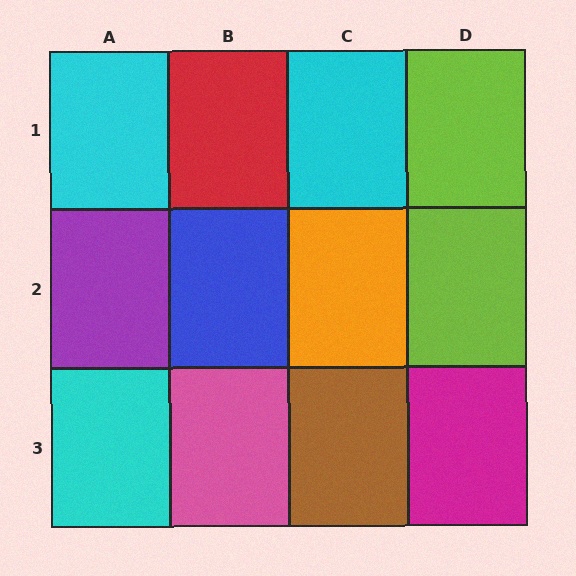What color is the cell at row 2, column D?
Lime.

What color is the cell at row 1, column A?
Cyan.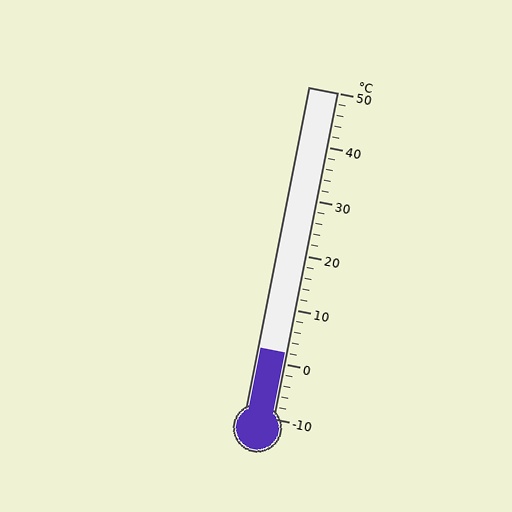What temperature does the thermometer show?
The thermometer shows approximately 2°C.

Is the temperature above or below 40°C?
The temperature is below 40°C.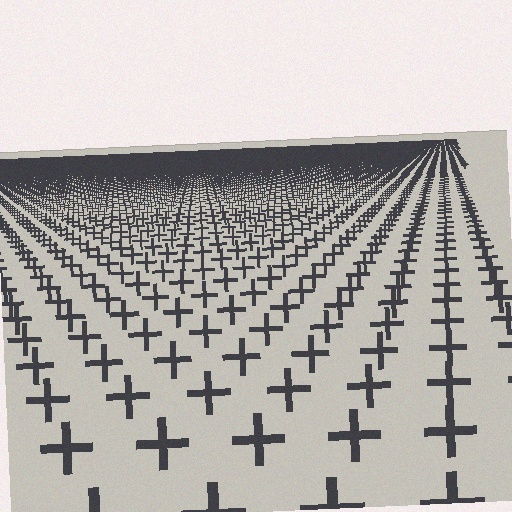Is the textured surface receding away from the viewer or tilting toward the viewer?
The surface is receding away from the viewer. Texture elements get smaller and denser toward the top.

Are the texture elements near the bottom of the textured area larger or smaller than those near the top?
Larger. Near the bottom, elements are closer to the viewer and appear at a bigger on-screen size.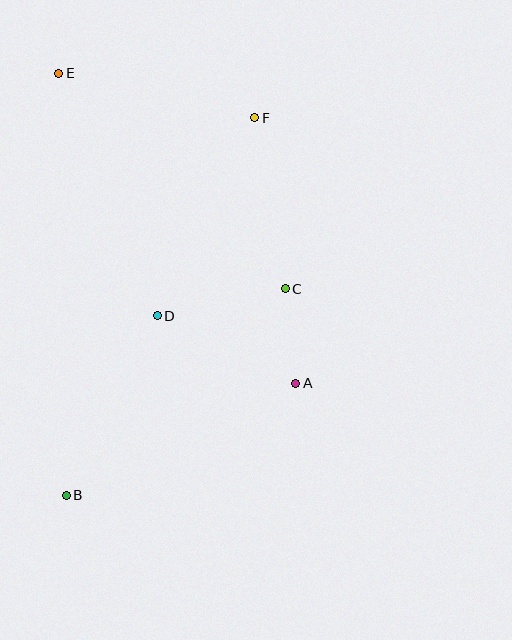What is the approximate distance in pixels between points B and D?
The distance between B and D is approximately 201 pixels.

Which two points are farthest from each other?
Points B and E are farthest from each other.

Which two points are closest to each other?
Points A and C are closest to each other.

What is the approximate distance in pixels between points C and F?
The distance between C and F is approximately 174 pixels.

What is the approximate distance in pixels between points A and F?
The distance between A and F is approximately 269 pixels.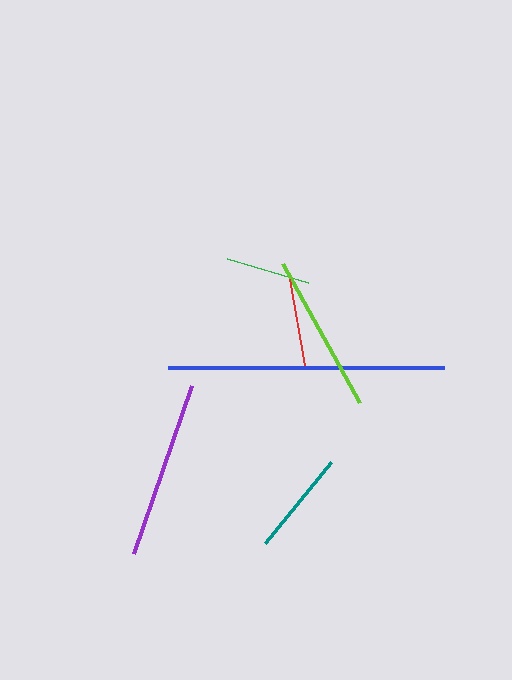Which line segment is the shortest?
The green line is the shortest at approximately 84 pixels.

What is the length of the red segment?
The red segment is approximately 88 pixels long.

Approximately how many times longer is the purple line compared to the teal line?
The purple line is approximately 1.7 times the length of the teal line.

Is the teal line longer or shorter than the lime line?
The lime line is longer than the teal line.